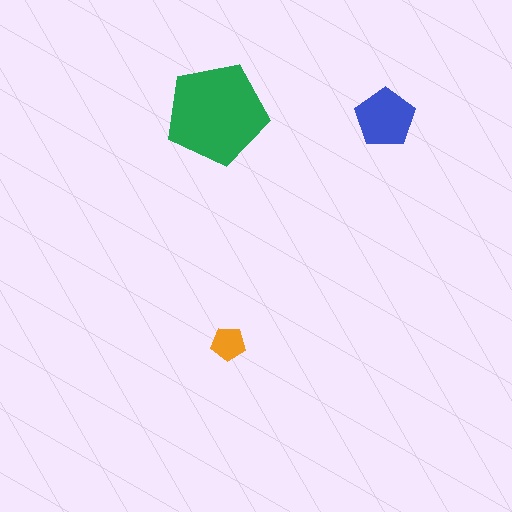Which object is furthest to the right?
The blue pentagon is rightmost.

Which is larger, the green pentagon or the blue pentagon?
The green one.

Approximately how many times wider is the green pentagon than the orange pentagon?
About 3 times wider.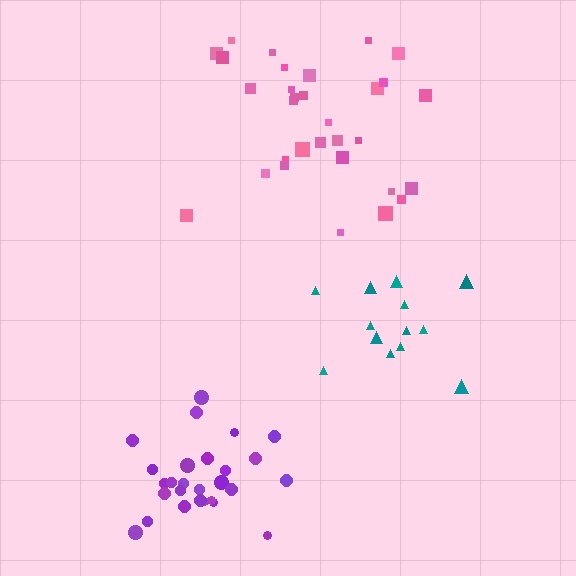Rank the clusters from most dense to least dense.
purple, pink, teal.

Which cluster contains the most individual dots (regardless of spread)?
Pink (31).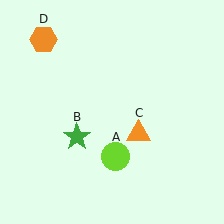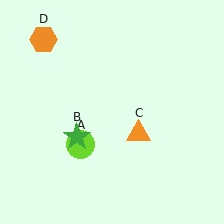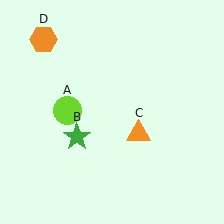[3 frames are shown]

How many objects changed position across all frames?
1 object changed position: lime circle (object A).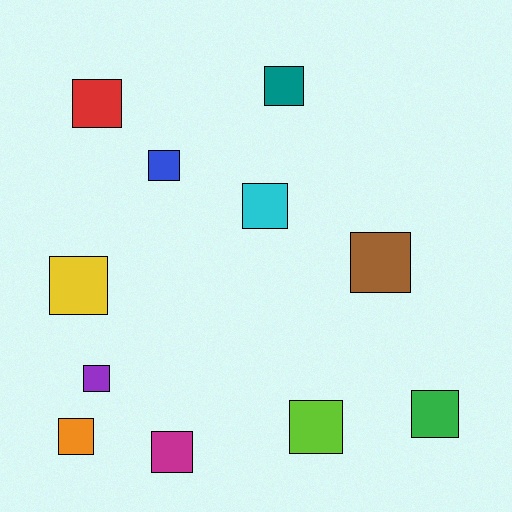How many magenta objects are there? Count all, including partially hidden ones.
There is 1 magenta object.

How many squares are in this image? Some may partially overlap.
There are 11 squares.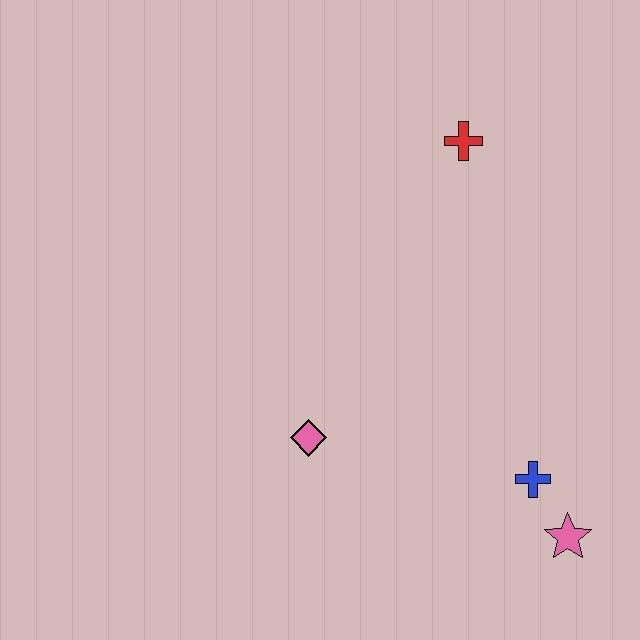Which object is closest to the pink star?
The blue cross is closest to the pink star.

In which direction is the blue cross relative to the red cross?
The blue cross is below the red cross.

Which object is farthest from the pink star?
The red cross is farthest from the pink star.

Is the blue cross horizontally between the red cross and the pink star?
Yes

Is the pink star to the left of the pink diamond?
No